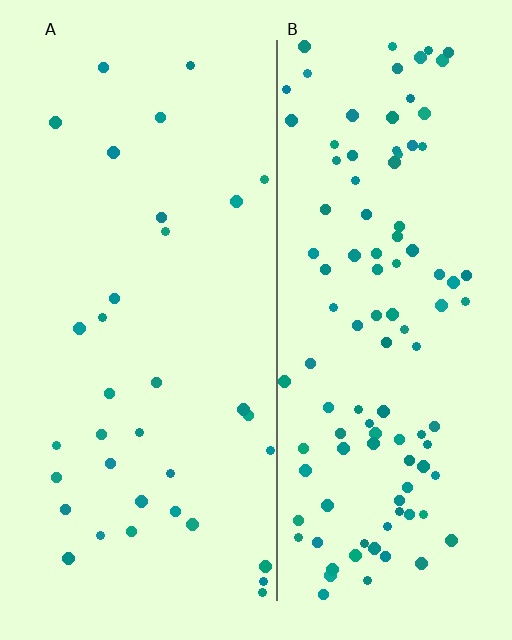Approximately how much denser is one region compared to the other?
Approximately 3.1× — region B over region A.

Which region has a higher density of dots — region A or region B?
B (the right).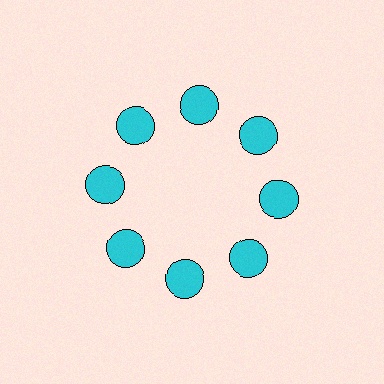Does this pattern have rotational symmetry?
Yes, this pattern has 8-fold rotational symmetry. It looks the same after rotating 45 degrees around the center.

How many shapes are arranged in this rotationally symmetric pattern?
There are 8 shapes, arranged in 8 groups of 1.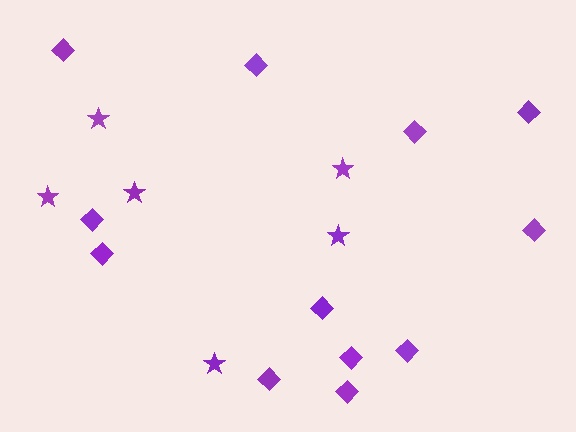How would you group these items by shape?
There are 2 groups: one group of diamonds (12) and one group of stars (6).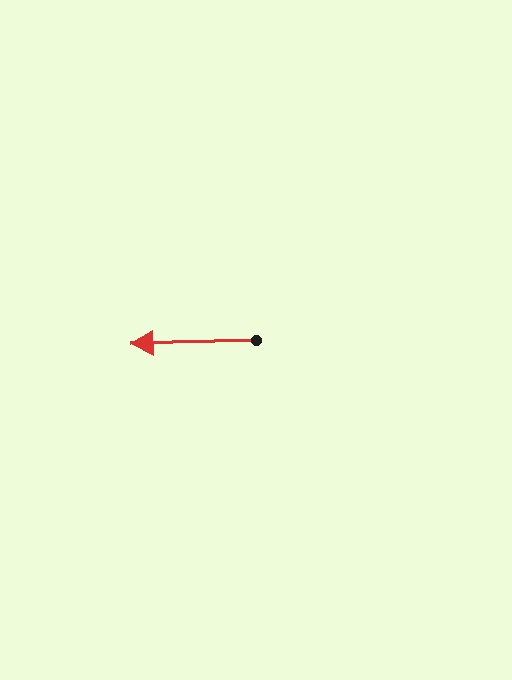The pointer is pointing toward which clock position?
Roughly 9 o'clock.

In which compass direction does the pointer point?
West.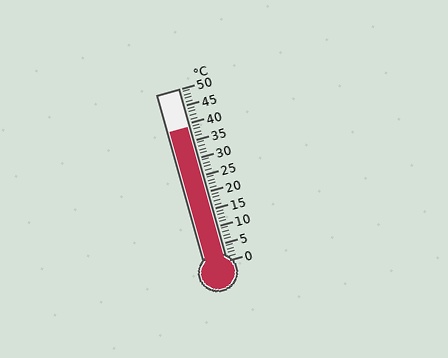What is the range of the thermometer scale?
The thermometer scale ranges from 0°C to 50°C.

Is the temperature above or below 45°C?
The temperature is below 45°C.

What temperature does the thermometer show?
The thermometer shows approximately 39°C.